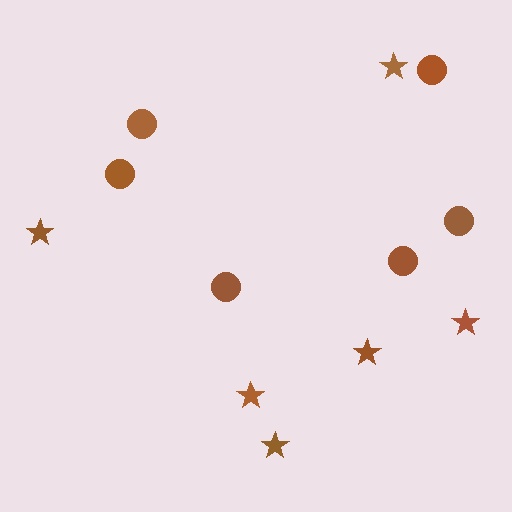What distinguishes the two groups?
There are 2 groups: one group of stars (6) and one group of circles (6).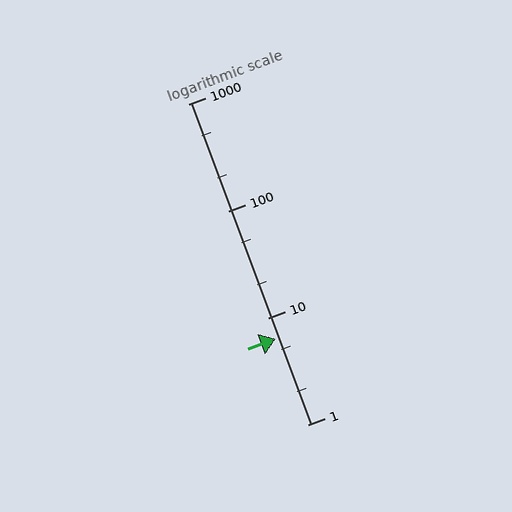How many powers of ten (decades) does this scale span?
The scale spans 3 decades, from 1 to 1000.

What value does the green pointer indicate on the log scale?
The pointer indicates approximately 6.4.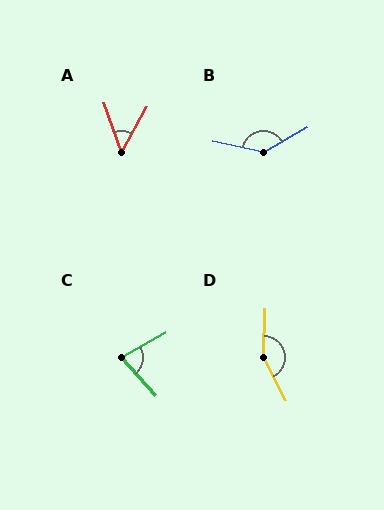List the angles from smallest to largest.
A (48°), C (78°), B (138°), D (150°).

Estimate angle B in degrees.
Approximately 138 degrees.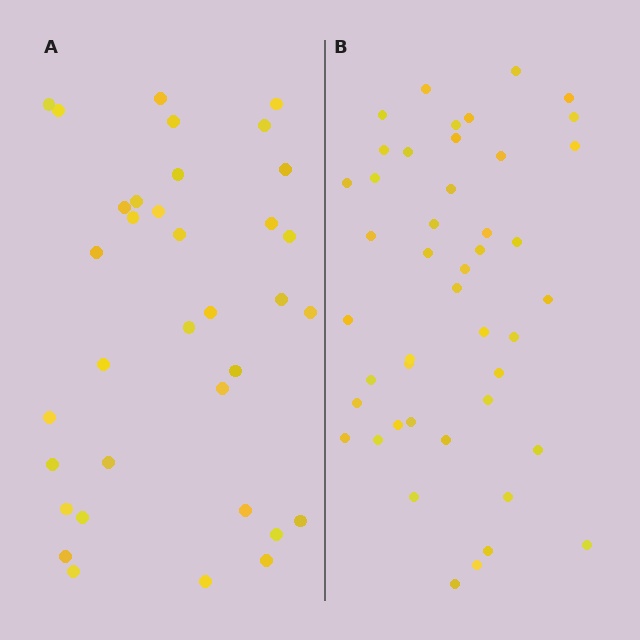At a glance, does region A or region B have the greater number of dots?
Region B (the right region) has more dots.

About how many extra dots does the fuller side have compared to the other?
Region B has roughly 10 or so more dots than region A.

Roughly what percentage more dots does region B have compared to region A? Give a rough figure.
About 30% more.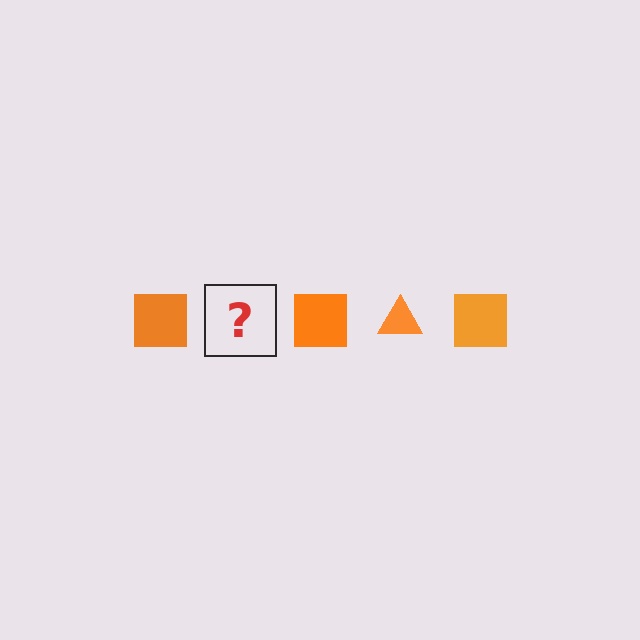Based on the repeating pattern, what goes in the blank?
The blank should be an orange triangle.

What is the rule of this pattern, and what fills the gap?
The rule is that the pattern cycles through square, triangle shapes in orange. The gap should be filled with an orange triangle.